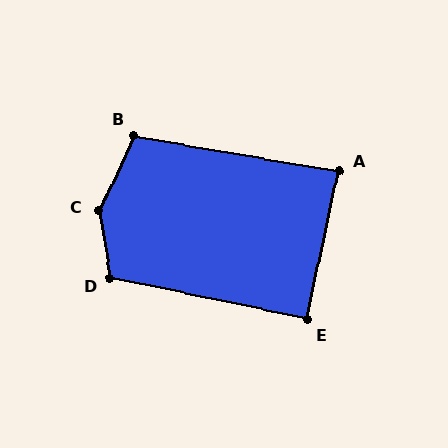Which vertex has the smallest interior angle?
A, at approximately 88 degrees.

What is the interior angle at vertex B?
Approximately 105 degrees (obtuse).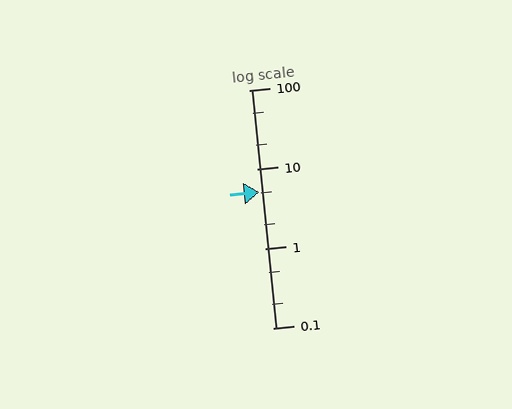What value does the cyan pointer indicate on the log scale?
The pointer indicates approximately 5.1.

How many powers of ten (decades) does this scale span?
The scale spans 3 decades, from 0.1 to 100.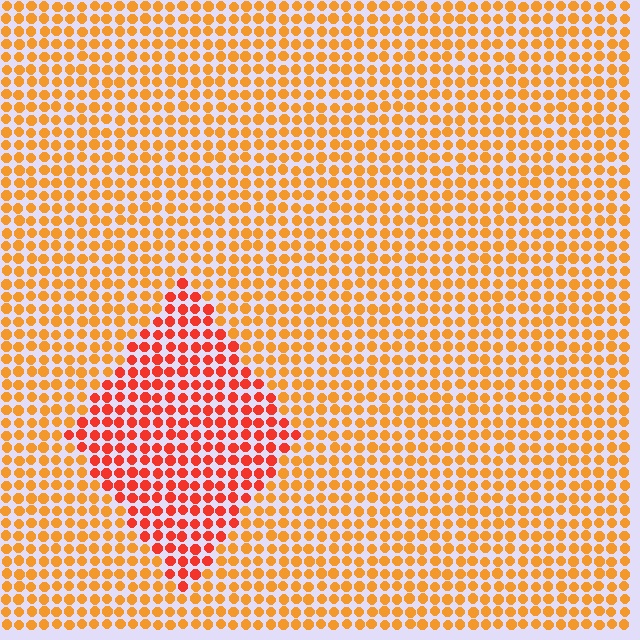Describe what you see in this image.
The image is filled with small orange elements in a uniform arrangement. A diamond-shaped region is visible where the elements are tinted to a slightly different hue, forming a subtle color boundary.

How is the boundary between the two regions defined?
The boundary is defined purely by a slight shift in hue (about 30 degrees). Spacing, size, and orientation are identical on both sides.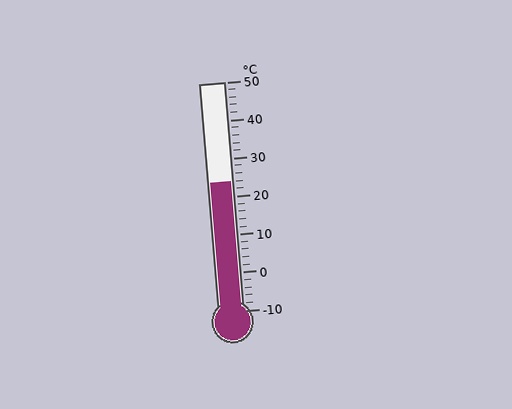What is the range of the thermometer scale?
The thermometer scale ranges from -10°C to 50°C.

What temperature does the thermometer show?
The thermometer shows approximately 24°C.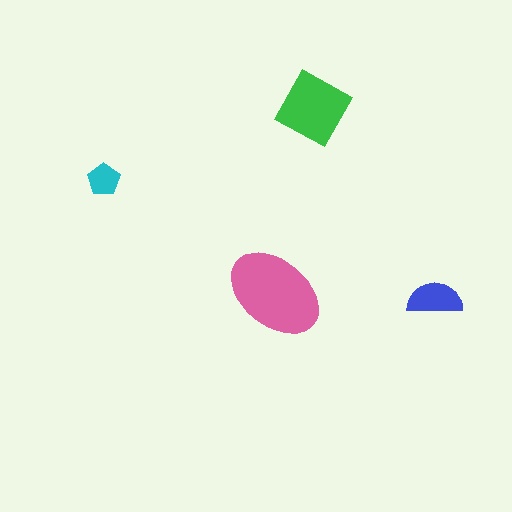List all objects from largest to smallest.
The pink ellipse, the green diamond, the blue semicircle, the cyan pentagon.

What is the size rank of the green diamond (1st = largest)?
2nd.